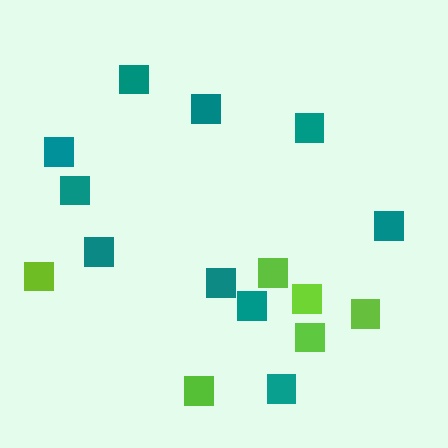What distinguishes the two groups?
There are 2 groups: one group of teal squares (10) and one group of lime squares (6).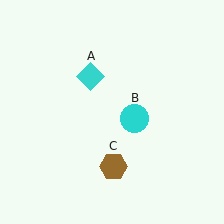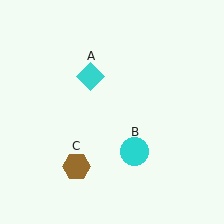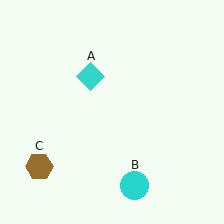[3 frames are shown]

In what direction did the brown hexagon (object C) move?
The brown hexagon (object C) moved left.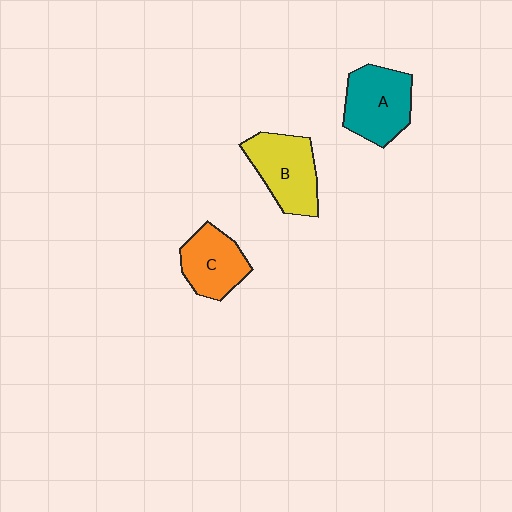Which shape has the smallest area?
Shape C (orange).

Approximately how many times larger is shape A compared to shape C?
Approximately 1.2 times.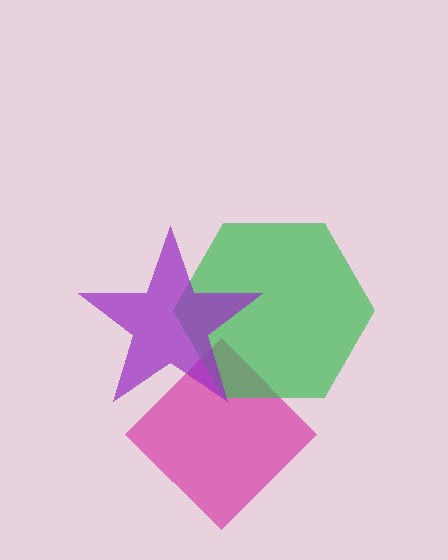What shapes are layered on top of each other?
The layered shapes are: a magenta diamond, a green hexagon, a purple star.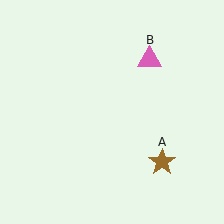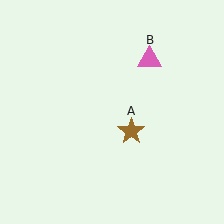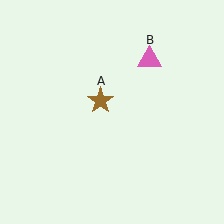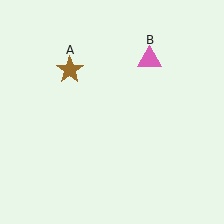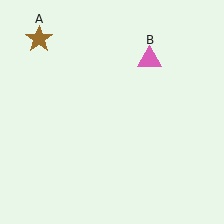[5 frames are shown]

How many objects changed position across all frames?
1 object changed position: brown star (object A).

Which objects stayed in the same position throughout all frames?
Pink triangle (object B) remained stationary.